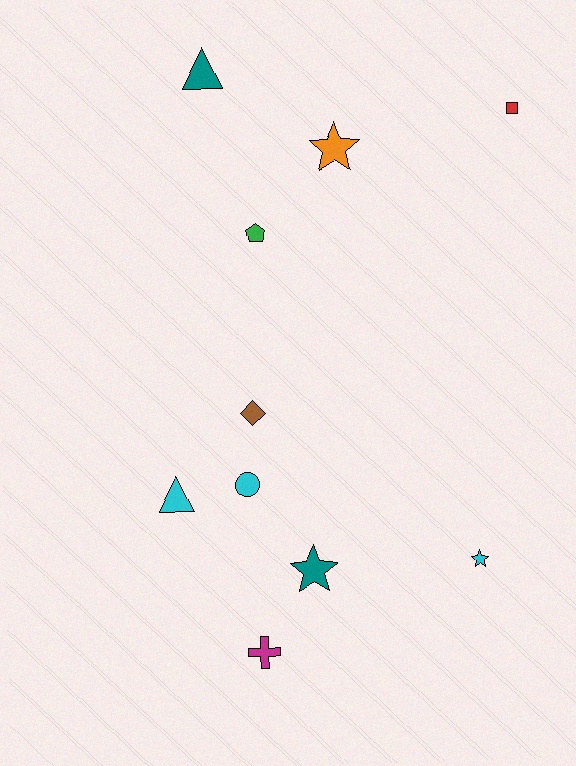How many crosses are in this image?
There is 1 cross.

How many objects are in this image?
There are 10 objects.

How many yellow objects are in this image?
There are no yellow objects.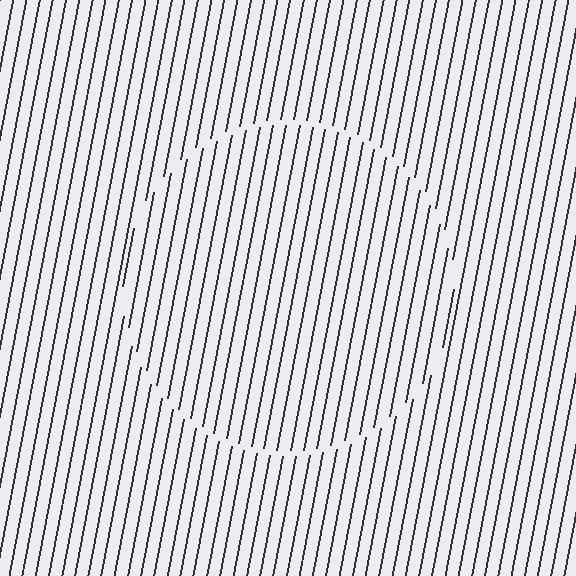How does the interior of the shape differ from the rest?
The interior of the shape contains the same grating, shifted by half a period — the contour is defined by the phase discontinuity where line-ends from the inner and outer gratings abut.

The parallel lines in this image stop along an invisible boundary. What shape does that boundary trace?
An illusory circle. The interior of the shape contains the same grating, shifted by half a period — the contour is defined by the phase discontinuity where line-ends from the inner and outer gratings abut.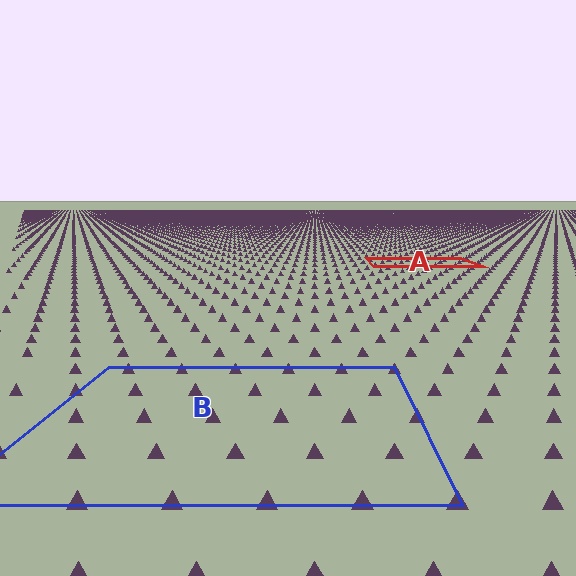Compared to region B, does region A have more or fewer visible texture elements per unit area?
Region A has more texture elements per unit area — they are packed more densely because it is farther away.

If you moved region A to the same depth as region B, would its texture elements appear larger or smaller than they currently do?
They would appear larger. At a closer depth, the same texture elements are projected at a bigger on-screen size.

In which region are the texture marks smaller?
The texture marks are smaller in region A, because it is farther away.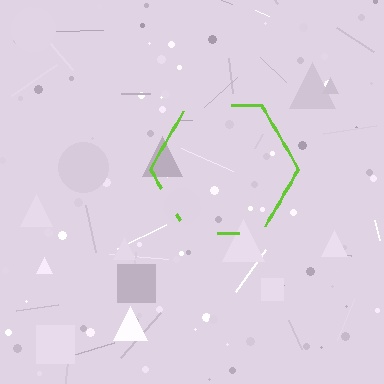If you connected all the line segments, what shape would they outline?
They would outline a hexagon.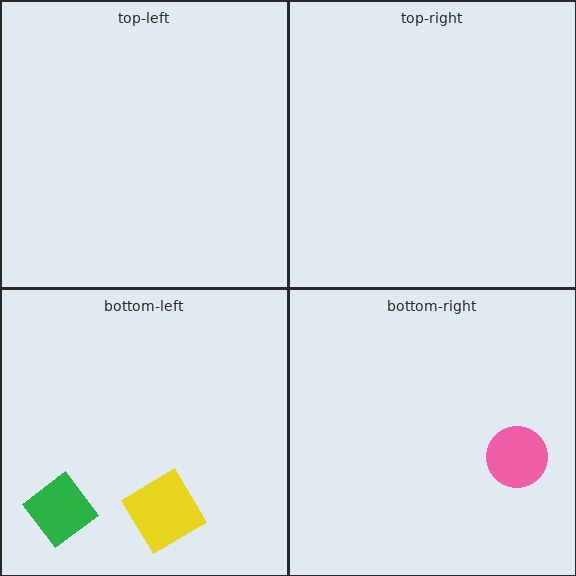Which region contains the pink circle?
The bottom-right region.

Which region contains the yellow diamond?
The bottom-left region.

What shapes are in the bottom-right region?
The pink circle.